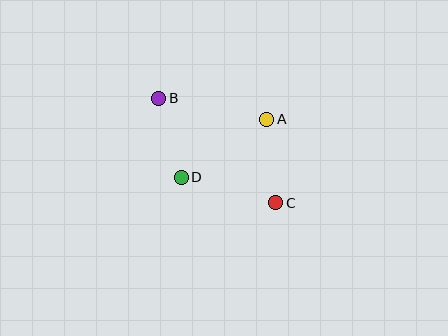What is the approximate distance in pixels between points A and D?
The distance between A and D is approximately 103 pixels.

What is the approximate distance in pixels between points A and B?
The distance between A and B is approximately 110 pixels.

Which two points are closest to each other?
Points B and D are closest to each other.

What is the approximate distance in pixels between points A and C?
The distance between A and C is approximately 84 pixels.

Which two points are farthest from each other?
Points B and C are farthest from each other.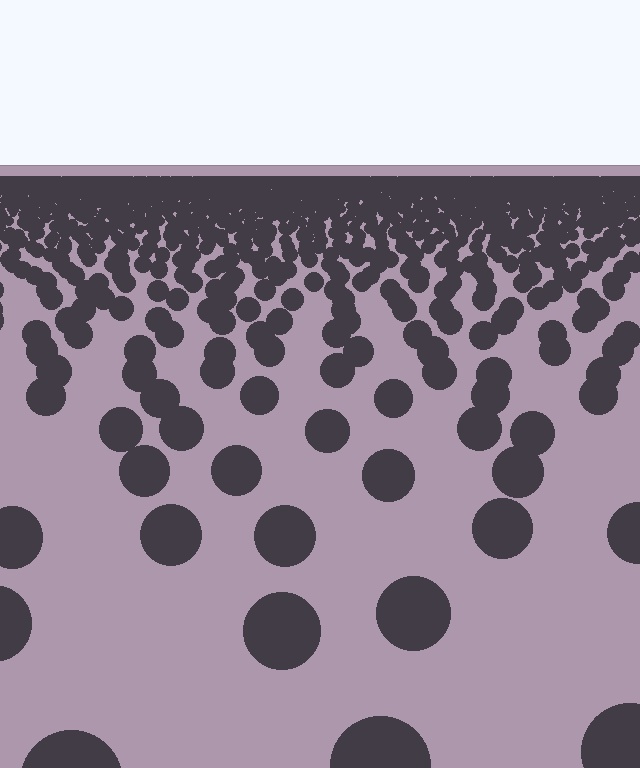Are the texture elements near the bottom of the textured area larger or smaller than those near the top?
Larger. Near the bottom, elements are closer to the viewer and appear at a bigger on-screen size.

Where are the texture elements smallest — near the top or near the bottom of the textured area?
Near the top.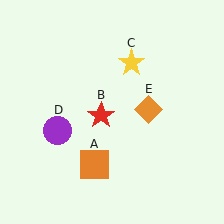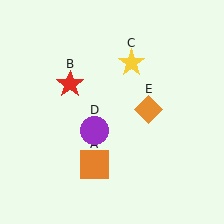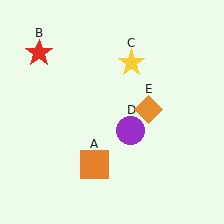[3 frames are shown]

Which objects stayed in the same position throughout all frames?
Orange square (object A) and yellow star (object C) and orange diamond (object E) remained stationary.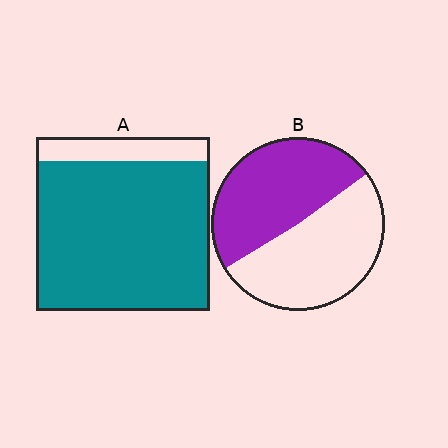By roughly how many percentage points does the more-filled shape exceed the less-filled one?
By roughly 40 percentage points (A over B).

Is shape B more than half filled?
Roughly half.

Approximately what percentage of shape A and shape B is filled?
A is approximately 85% and B is approximately 50%.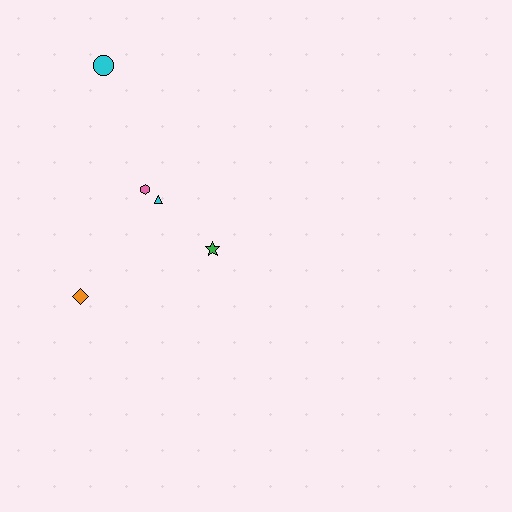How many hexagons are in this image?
There is 1 hexagon.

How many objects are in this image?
There are 5 objects.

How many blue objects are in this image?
There are no blue objects.